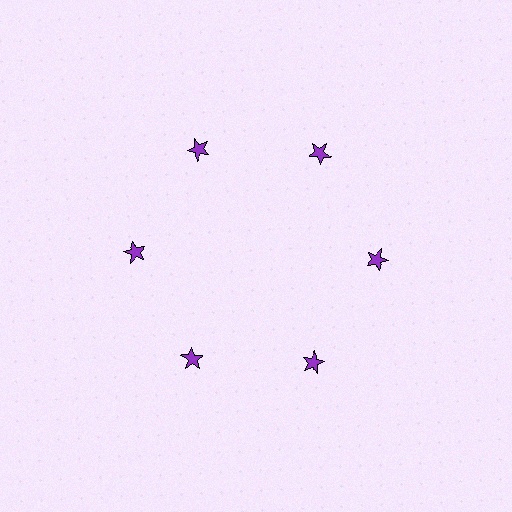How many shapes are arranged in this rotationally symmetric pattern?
There are 6 shapes, arranged in 6 groups of 1.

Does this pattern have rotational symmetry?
Yes, this pattern has 6-fold rotational symmetry. It looks the same after rotating 60 degrees around the center.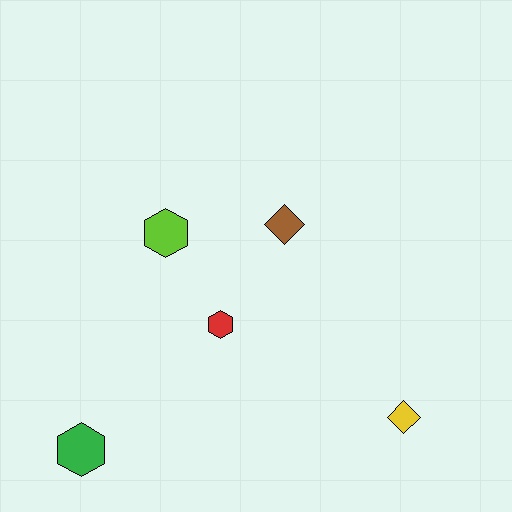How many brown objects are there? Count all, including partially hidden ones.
There is 1 brown object.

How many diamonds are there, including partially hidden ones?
There are 2 diamonds.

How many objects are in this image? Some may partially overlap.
There are 5 objects.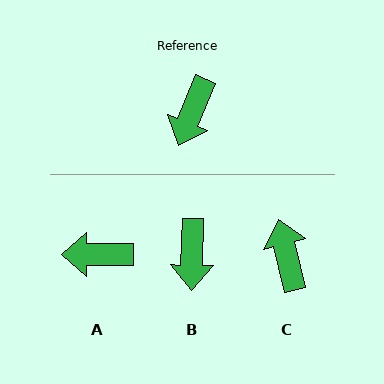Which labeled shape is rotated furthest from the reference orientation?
C, about 144 degrees away.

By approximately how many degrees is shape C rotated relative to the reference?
Approximately 144 degrees clockwise.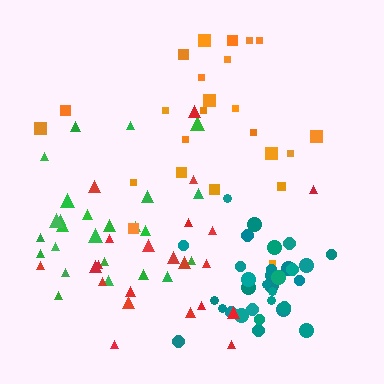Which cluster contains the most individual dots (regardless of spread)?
Teal (32).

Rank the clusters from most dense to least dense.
teal, orange, green, red.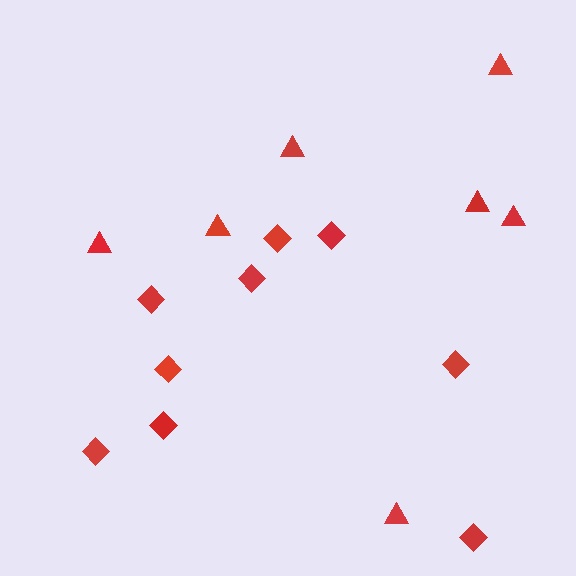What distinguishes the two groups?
There are 2 groups: one group of diamonds (9) and one group of triangles (7).